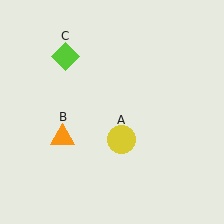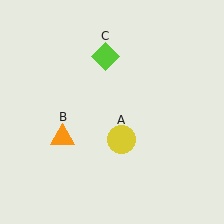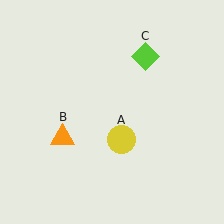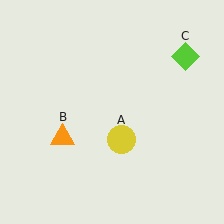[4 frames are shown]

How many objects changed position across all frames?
1 object changed position: lime diamond (object C).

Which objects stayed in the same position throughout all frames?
Yellow circle (object A) and orange triangle (object B) remained stationary.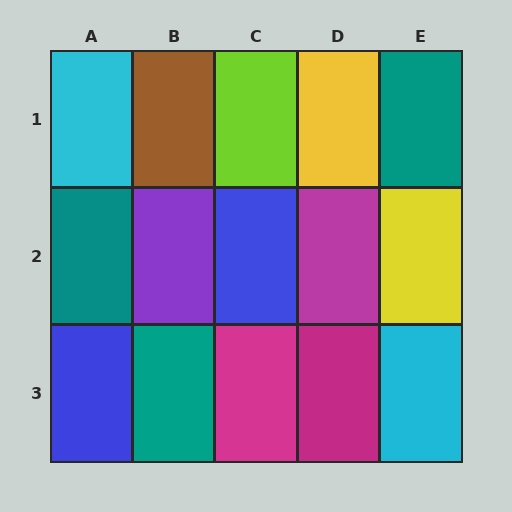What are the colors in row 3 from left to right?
Blue, teal, magenta, magenta, cyan.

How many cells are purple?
1 cell is purple.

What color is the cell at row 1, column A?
Cyan.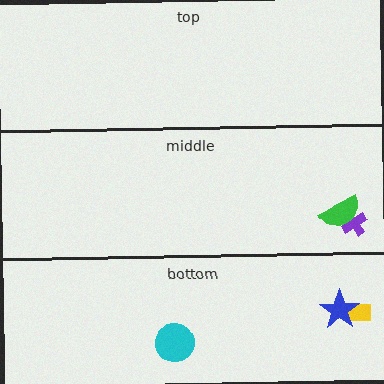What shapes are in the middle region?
The purple cross, the green semicircle.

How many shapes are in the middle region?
2.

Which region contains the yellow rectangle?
The bottom region.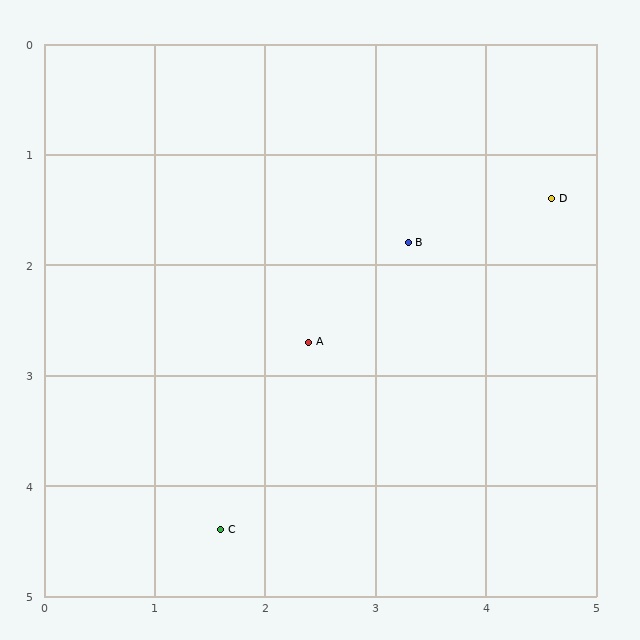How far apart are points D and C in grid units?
Points D and C are about 4.2 grid units apart.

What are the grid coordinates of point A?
Point A is at approximately (2.4, 2.7).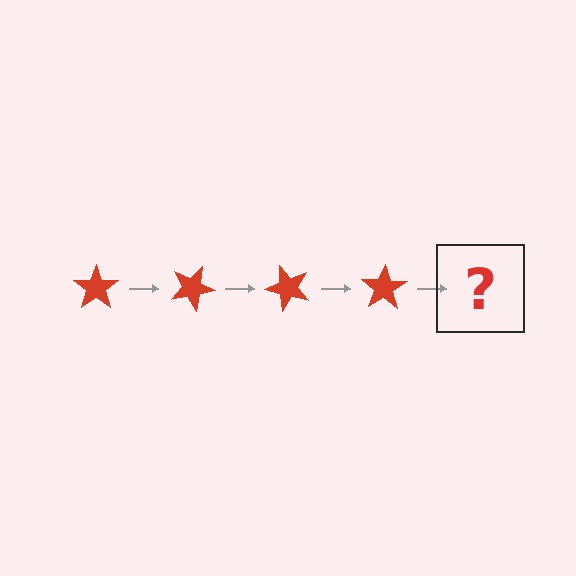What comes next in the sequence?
The next element should be a red star rotated 100 degrees.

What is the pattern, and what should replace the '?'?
The pattern is that the star rotates 25 degrees each step. The '?' should be a red star rotated 100 degrees.